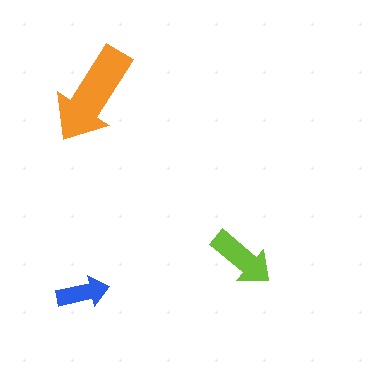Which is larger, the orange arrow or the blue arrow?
The orange one.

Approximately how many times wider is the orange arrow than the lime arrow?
About 1.5 times wider.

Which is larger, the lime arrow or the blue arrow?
The lime one.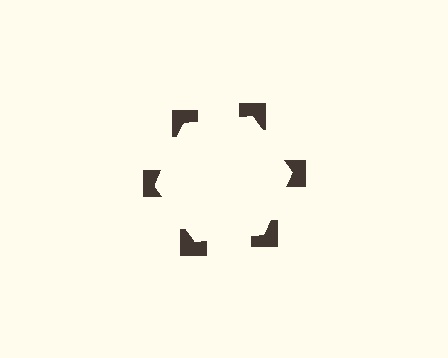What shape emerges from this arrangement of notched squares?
An illusory hexagon — its edges are inferred from the aligned wedge cuts in the notched squares, not physically drawn.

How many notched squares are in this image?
There are 6 — one at each vertex of the illusory hexagon.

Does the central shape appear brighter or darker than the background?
It typically appears slightly brighter than the background, even though no actual brightness change is drawn.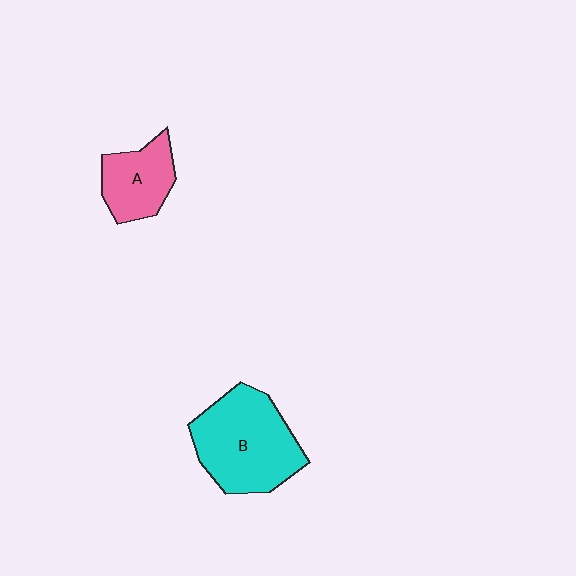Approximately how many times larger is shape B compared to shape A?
Approximately 1.8 times.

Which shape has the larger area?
Shape B (cyan).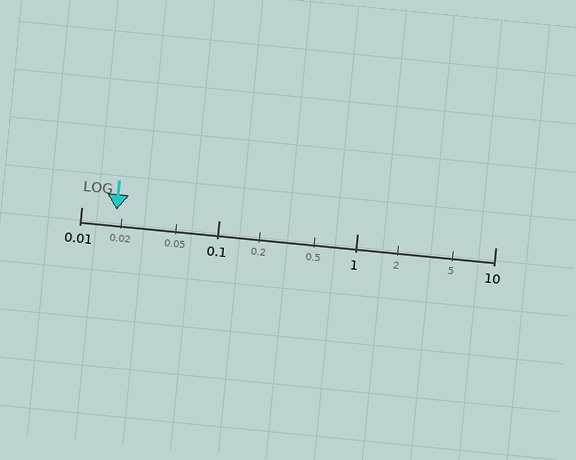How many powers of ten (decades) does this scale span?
The scale spans 3 decades, from 0.01 to 10.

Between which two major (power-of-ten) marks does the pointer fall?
The pointer is between 0.01 and 0.1.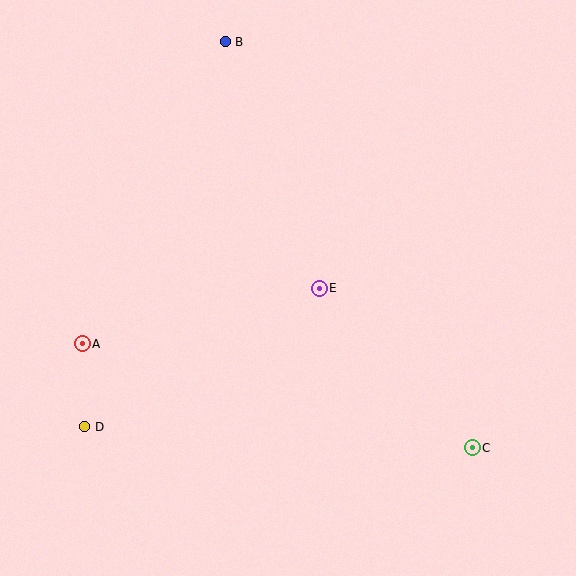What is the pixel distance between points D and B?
The distance between D and B is 410 pixels.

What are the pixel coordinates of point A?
Point A is at (82, 344).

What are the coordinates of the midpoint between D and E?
The midpoint between D and E is at (202, 358).